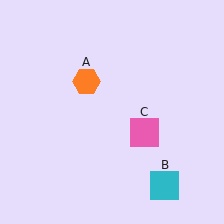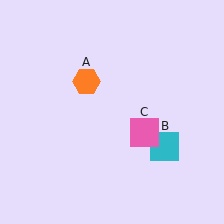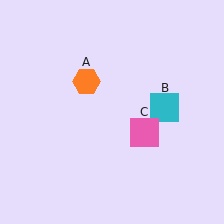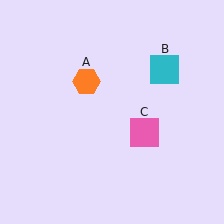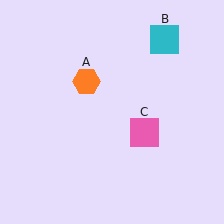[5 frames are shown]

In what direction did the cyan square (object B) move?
The cyan square (object B) moved up.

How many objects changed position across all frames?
1 object changed position: cyan square (object B).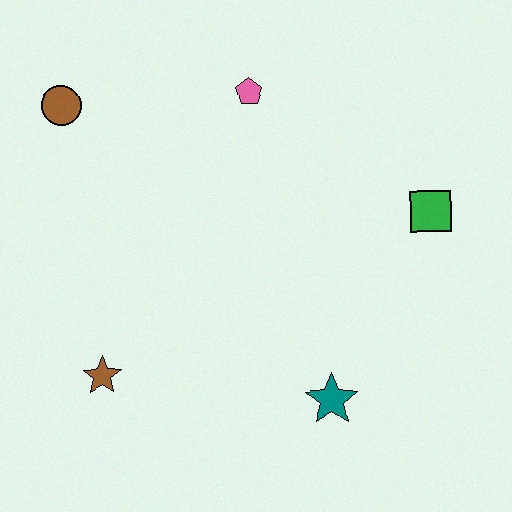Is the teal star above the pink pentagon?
No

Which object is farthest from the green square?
The brown circle is farthest from the green square.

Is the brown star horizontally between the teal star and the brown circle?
Yes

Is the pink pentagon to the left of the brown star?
No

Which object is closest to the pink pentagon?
The brown circle is closest to the pink pentagon.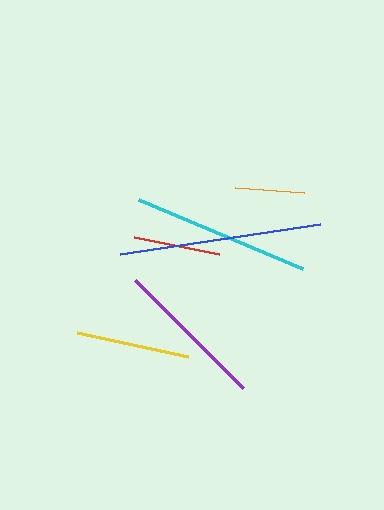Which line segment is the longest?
The blue line is the longest at approximately 202 pixels.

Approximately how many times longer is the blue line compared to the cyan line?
The blue line is approximately 1.1 times the length of the cyan line.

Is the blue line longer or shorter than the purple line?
The blue line is longer than the purple line.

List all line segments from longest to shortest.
From longest to shortest: blue, cyan, purple, yellow, red, orange.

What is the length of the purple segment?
The purple segment is approximately 152 pixels long.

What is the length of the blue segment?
The blue segment is approximately 202 pixels long.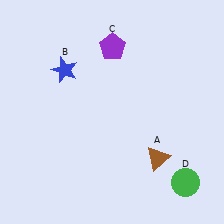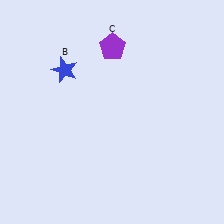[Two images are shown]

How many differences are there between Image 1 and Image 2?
There are 2 differences between the two images.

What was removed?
The green circle (D), the brown triangle (A) were removed in Image 2.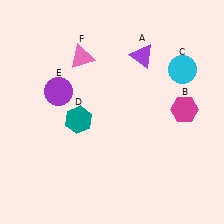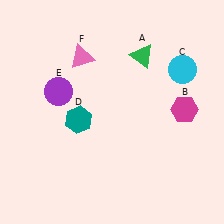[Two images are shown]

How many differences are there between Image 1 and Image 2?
There is 1 difference between the two images.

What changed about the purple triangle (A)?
In Image 1, A is purple. In Image 2, it changed to green.